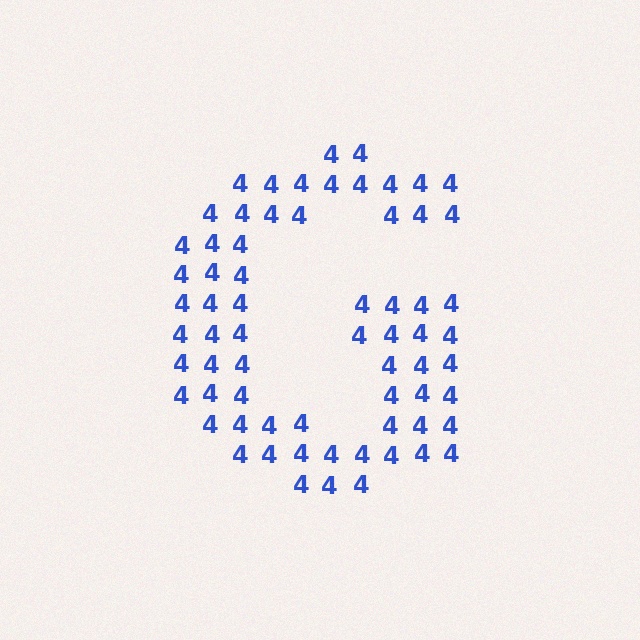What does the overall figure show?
The overall figure shows the letter G.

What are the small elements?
The small elements are digit 4's.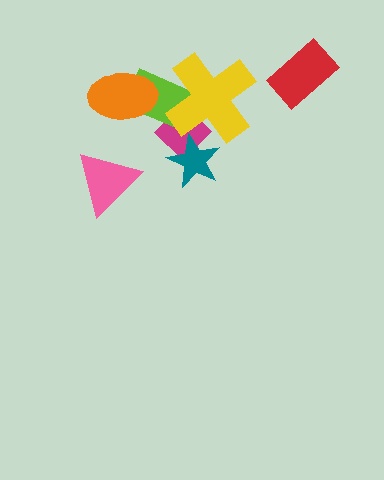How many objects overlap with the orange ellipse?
1 object overlaps with the orange ellipse.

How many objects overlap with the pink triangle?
0 objects overlap with the pink triangle.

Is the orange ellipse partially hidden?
No, no other shape covers it.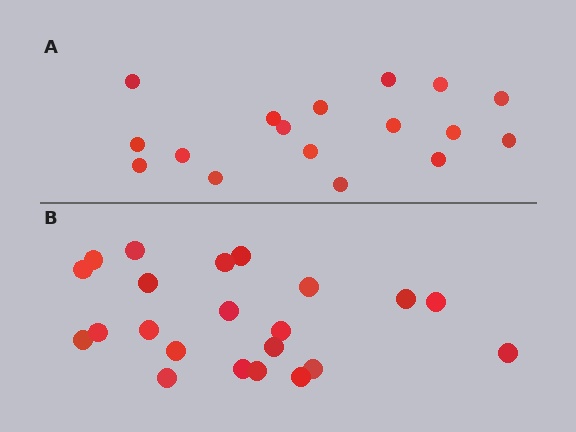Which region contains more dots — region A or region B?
Region B (the bottom region) has more dots.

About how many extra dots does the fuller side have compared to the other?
Region B has about 5 more dots than region A.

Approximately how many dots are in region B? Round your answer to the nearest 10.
About 20 dots. (The exact count is 22, which rounds to 20.)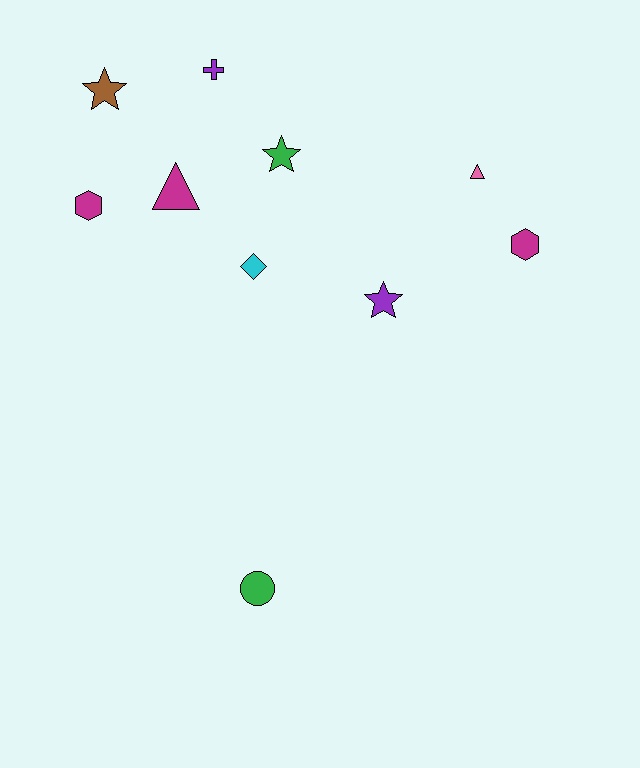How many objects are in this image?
There are 10 objects.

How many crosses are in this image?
There is 1 cross.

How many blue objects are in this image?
There are no blue objects.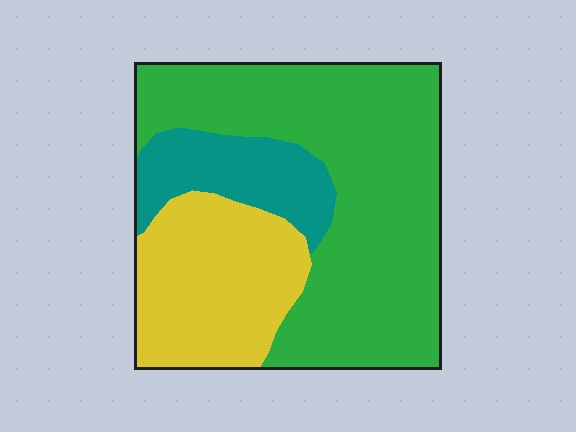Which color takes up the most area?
Green, at roughly 55%.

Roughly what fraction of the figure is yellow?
Yellow takes up about one quarter (1/4) of the figure.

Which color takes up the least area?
Teal, at roughly 15%.